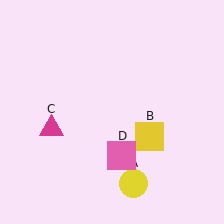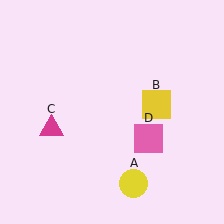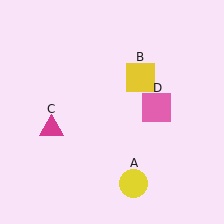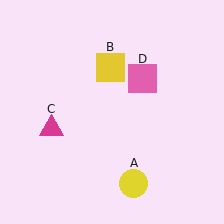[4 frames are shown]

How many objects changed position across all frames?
2 objects changed position: yellow square (object B), pink square (object D).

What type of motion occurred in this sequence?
The yellow square (object B), pink square (object D) rotated counterclockwise around the center of the scene.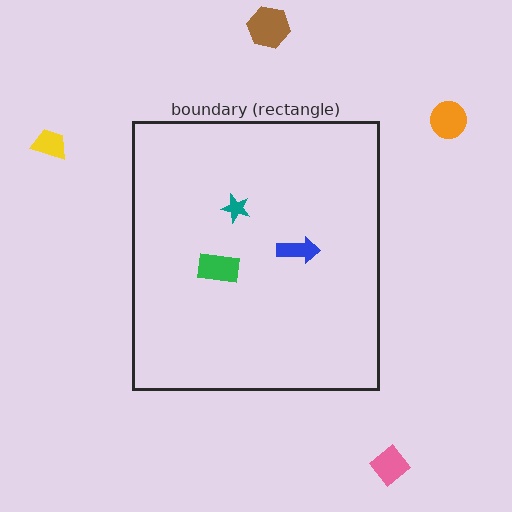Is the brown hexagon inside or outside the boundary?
Outside.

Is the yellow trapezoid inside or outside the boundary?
Outside.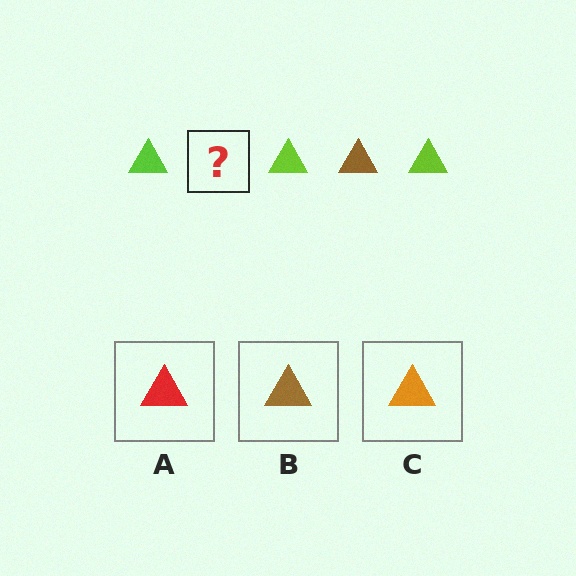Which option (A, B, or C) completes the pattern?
B.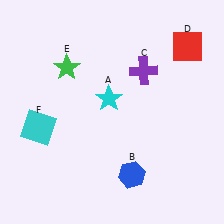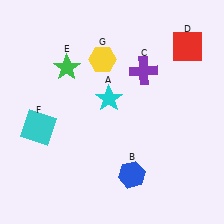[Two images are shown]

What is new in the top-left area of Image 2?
A yellow hexagon (G) was added in the top-left area of Image 2.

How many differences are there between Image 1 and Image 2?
There is 1 difference between the two images.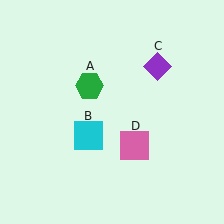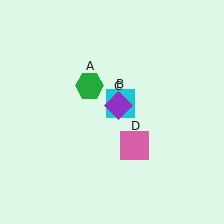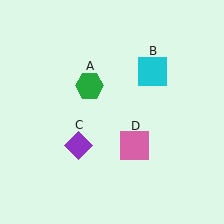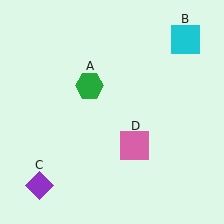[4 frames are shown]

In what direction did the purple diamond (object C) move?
The purple diamond (object C) moved down and to the left.